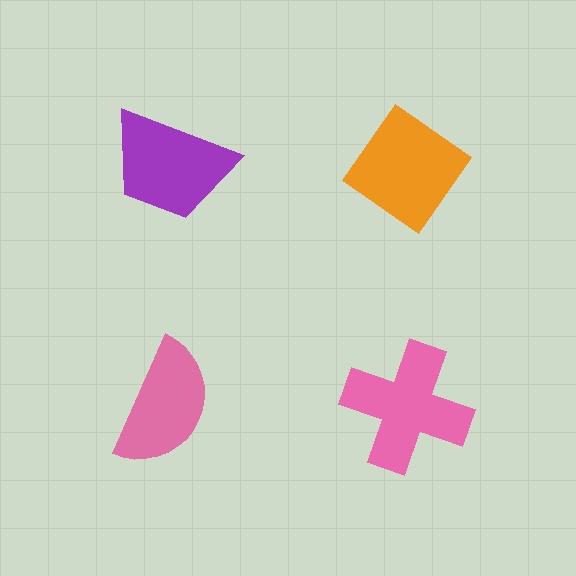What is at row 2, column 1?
A pink semicircle.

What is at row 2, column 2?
A pink cross.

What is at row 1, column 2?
An orange diamond.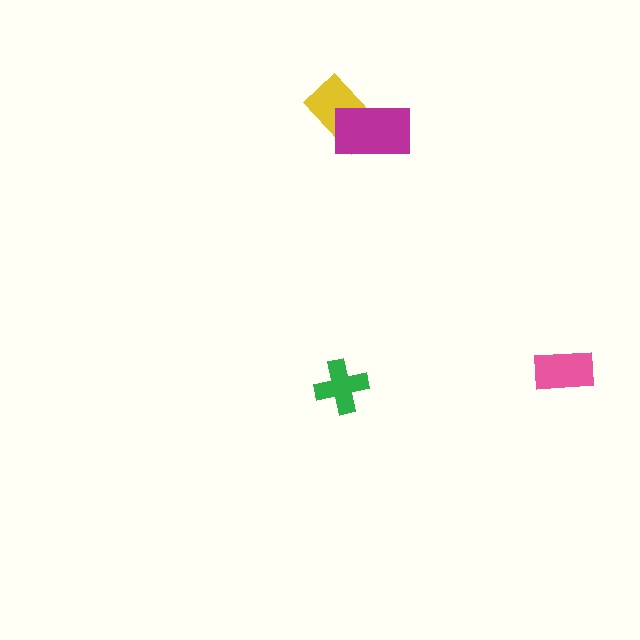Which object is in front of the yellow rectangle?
The magenta rectangle is in front of the yellow rectangle.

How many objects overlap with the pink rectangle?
0 objects overlap with the pink rectangle.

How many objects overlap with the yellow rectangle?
1 object overlaps with the yellow rectangle.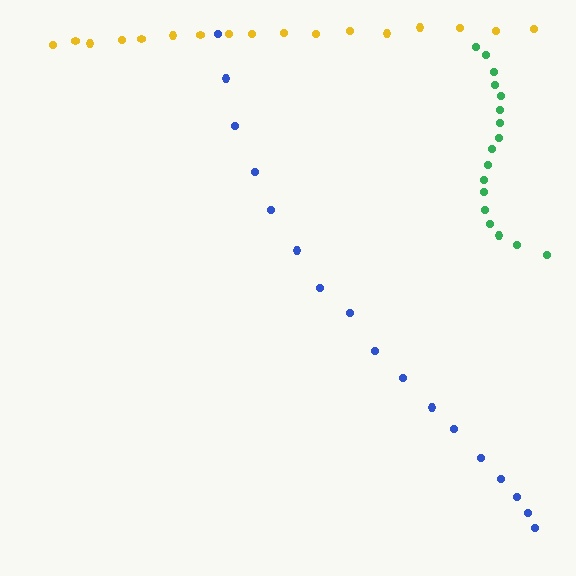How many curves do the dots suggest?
There are 3 distinct paths.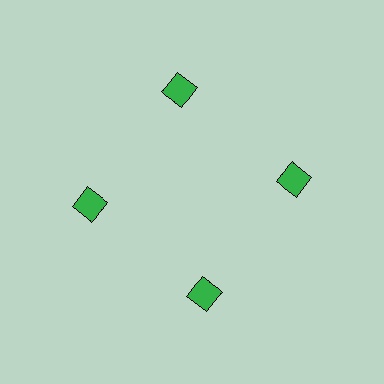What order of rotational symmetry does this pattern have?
This pattern has 4-fold rotational symmetry.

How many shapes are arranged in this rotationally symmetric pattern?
There are 4 shapes, arranged in 4 groups of 1.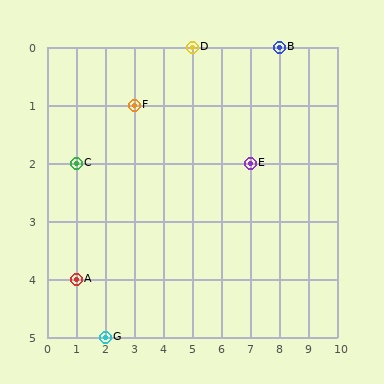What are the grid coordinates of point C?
Point C is at grid coordinates (1, 2).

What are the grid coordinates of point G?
Point G is at grid coordinates (2, 5).